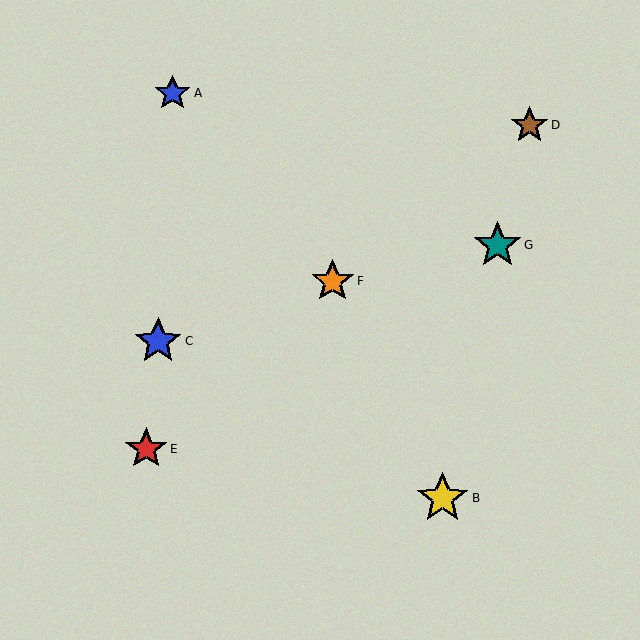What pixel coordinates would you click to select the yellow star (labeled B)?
Click at (442, 498) to select the yellow star B.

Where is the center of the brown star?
The center of the brown star is at (530, 125).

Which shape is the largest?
The yellow star (labeled B) is the largest.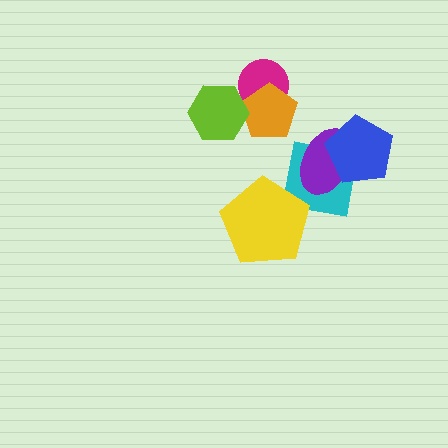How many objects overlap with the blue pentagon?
2 objects overlap with the blue pentagon.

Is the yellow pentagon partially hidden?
No, no other shape covers it.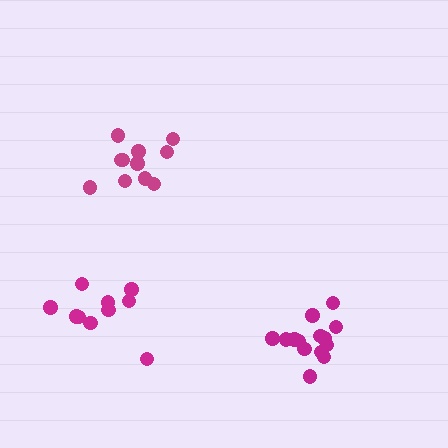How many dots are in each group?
Group 1: 14 dots, Group 2: 10 dots, Group 3: 11 dots (35 total).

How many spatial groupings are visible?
There are 3 spatial groupings.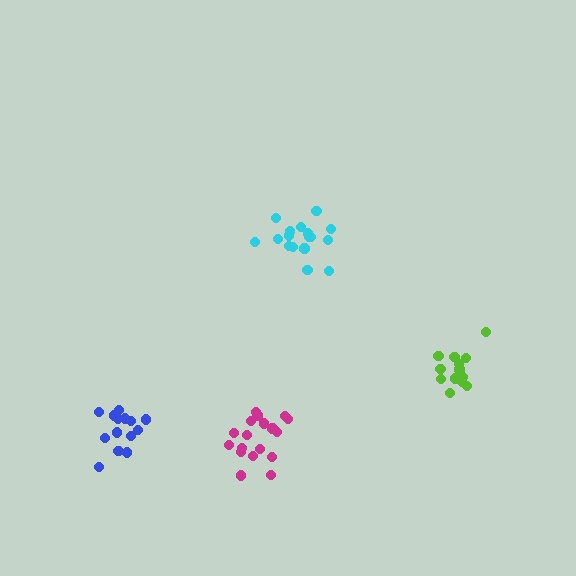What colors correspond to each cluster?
The clusters are colored: blue, cyan, lime, magenta.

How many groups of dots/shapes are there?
There are 4 groups.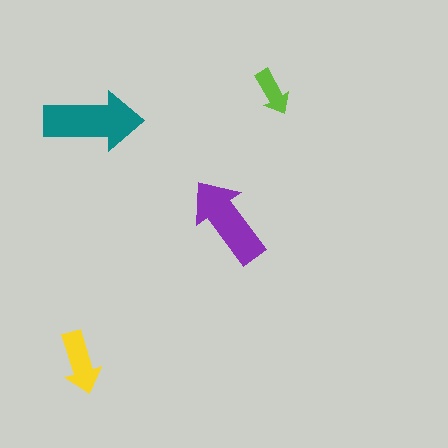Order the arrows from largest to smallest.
the teal one, the purple one, the yellow one, the lime one.